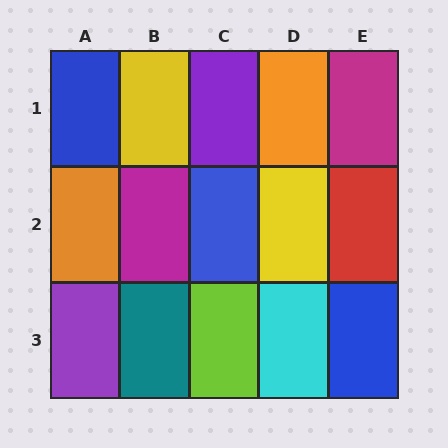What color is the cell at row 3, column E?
Blue.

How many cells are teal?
1 cell is teal.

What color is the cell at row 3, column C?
Lime.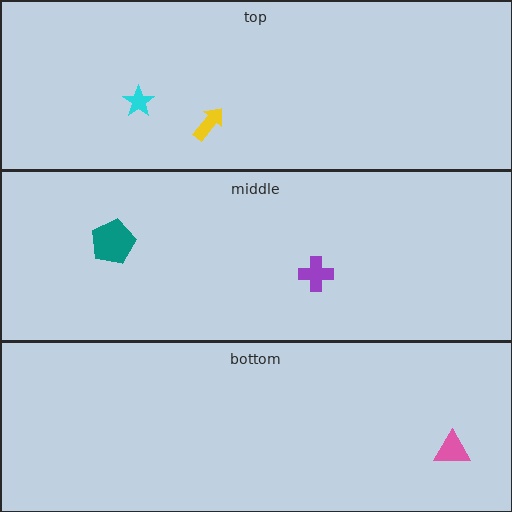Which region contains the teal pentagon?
The middle region.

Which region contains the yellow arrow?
The top region.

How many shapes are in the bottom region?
1.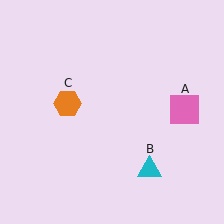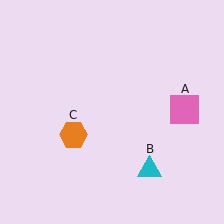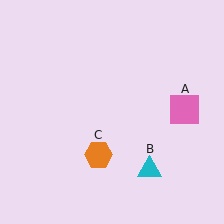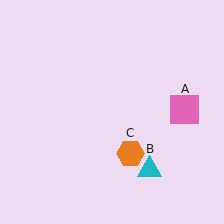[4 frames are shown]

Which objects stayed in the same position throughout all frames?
Pink square (object A) and cyan triangle (object B) remained stationary.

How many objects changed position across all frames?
1 object changed position: orange hexagon (object C).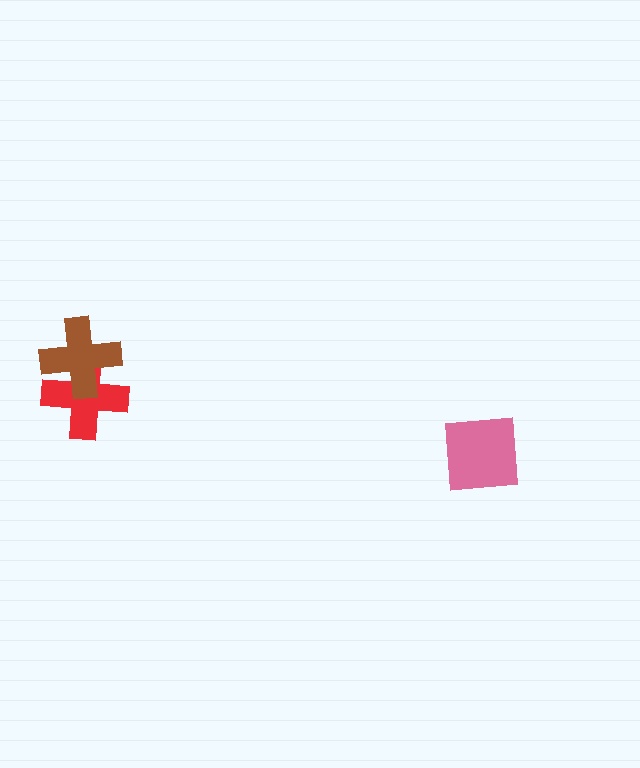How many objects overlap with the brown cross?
1 object overlaps with the brown cross.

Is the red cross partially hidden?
Yes, it is partially covered by another shape.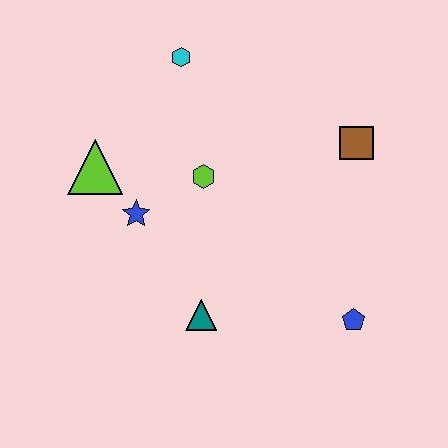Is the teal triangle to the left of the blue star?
No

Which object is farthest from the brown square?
The lime triangle is farthest from the brown square.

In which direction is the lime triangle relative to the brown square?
The lime triangle is to the left of the brown square.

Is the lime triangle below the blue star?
No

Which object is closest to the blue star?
The lime triangle is closest to the blue star.